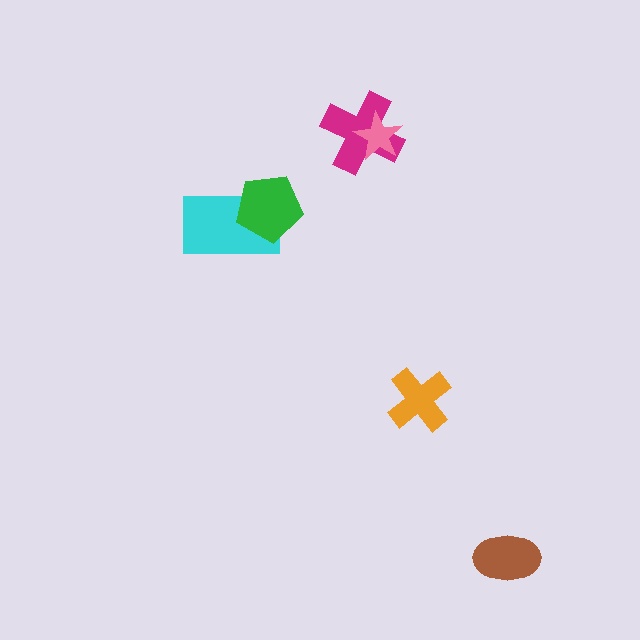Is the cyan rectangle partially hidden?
Yes, it is partially covered by another shape.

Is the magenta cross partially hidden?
Yes, it is partially covered by another shape.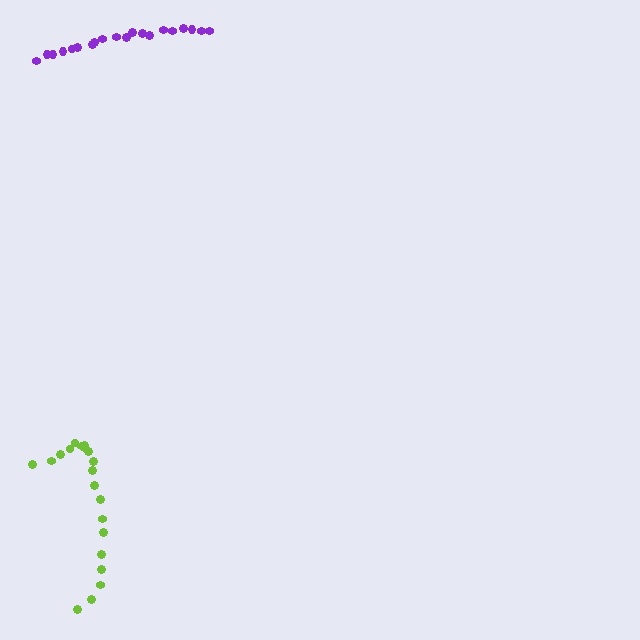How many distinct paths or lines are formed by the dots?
There are 2 distinct paths.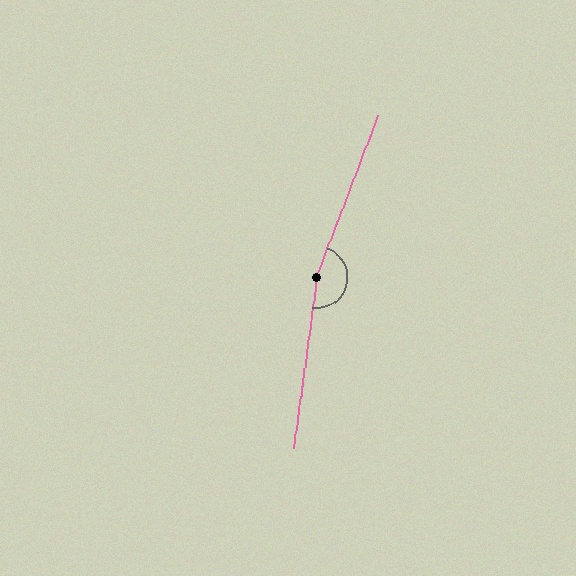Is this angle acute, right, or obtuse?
It is obtuse.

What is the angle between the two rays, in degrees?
Approximately 167 degrees.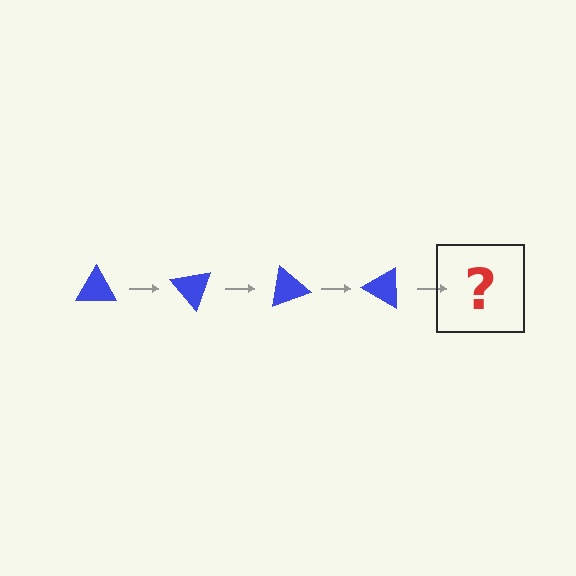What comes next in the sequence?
The next element should be a blue triangle rotated 200 degrees.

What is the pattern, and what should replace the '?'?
The pattern is that the triangle rotates 50 degrees each step. The '?' should be a blue triangle rotated 200 degrees.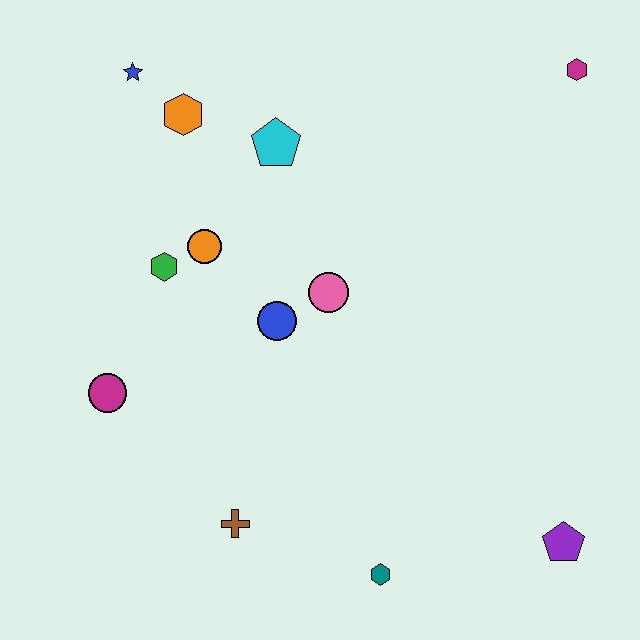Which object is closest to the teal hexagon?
The brown cross is closest to the teal hexagon.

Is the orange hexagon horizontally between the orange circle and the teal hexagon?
No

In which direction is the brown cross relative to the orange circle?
The brown cross is below the orange circle.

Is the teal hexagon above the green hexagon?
No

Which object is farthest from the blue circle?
The magenta hexagon is farthest from the blue circle.